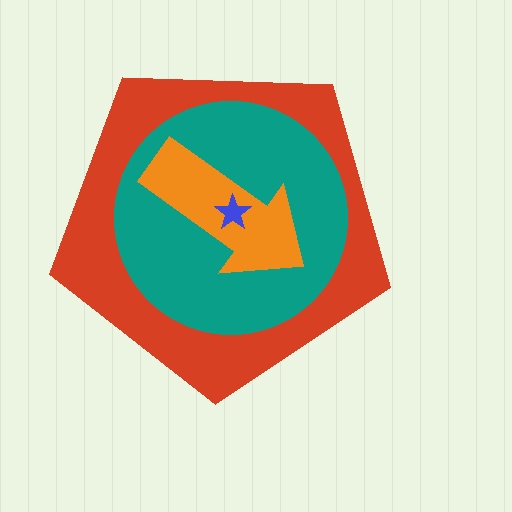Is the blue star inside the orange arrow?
Yes.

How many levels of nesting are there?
4.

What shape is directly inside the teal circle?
The orange arrow.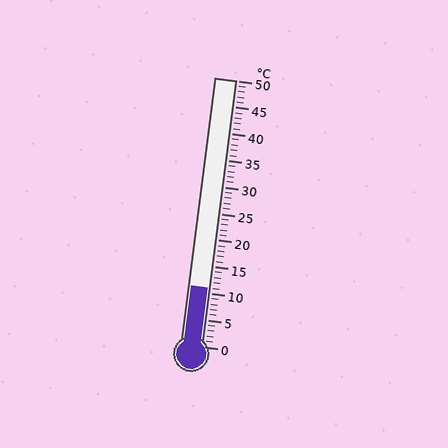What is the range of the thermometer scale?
The thermometer scale ranges from 0°C to 50°C.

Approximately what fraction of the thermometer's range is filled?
The thermometer is filled to approximately 20% of its range.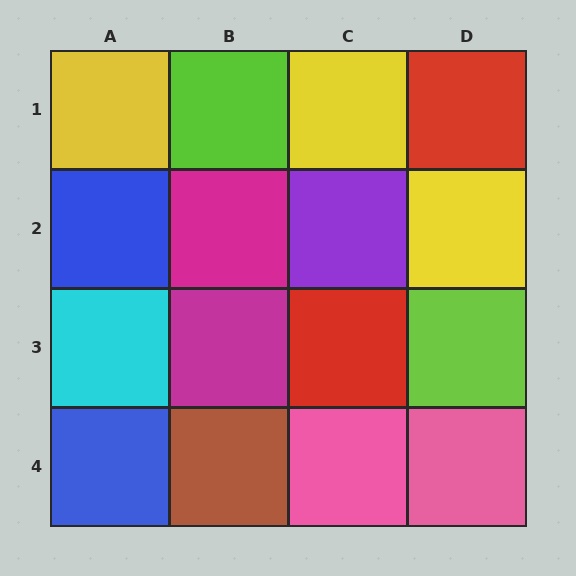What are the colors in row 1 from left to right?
Yellow, lime, yellow, red.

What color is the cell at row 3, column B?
Magenta.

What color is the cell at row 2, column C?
Purple.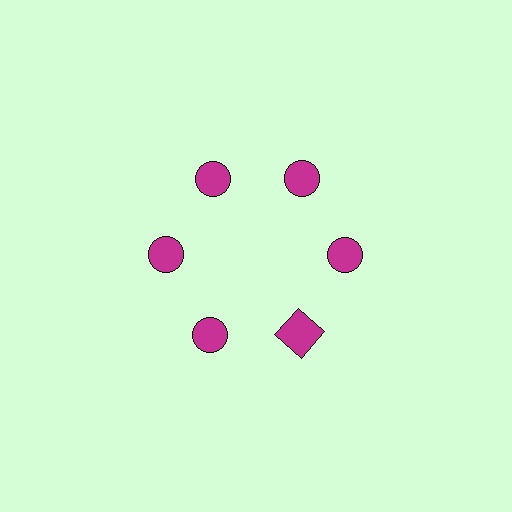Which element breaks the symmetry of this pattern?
The magenta square at roughly the 5 o'clock position breaks the symmetry. All other shapes are magenta circles.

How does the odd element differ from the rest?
It has a different shape: square instead of circle.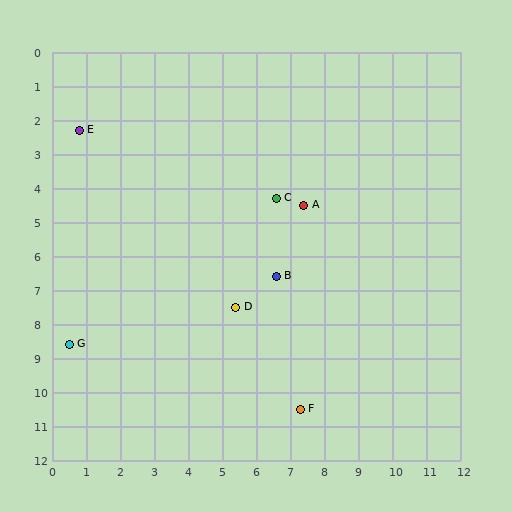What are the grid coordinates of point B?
Point B is at approximately (6.6, 6.6).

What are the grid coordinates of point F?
Point F is at approximately (7.3, 10.5).